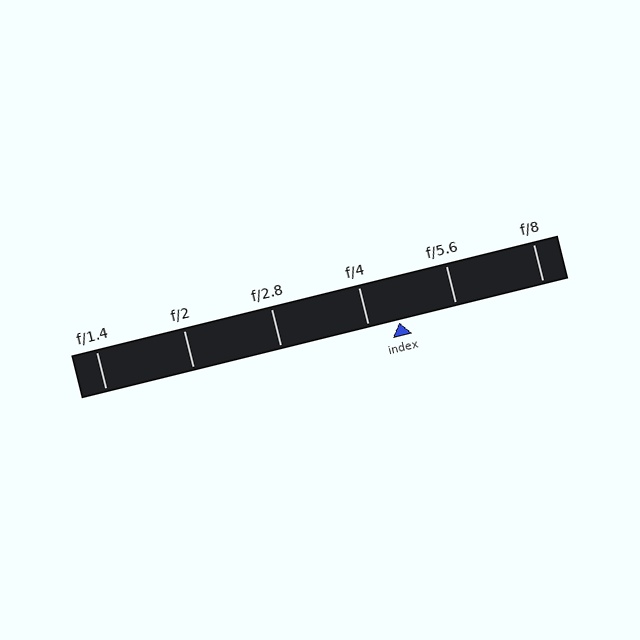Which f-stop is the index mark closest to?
The index mark is closest to f/4.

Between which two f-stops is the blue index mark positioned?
The index mark is between f/4 and f/5.6.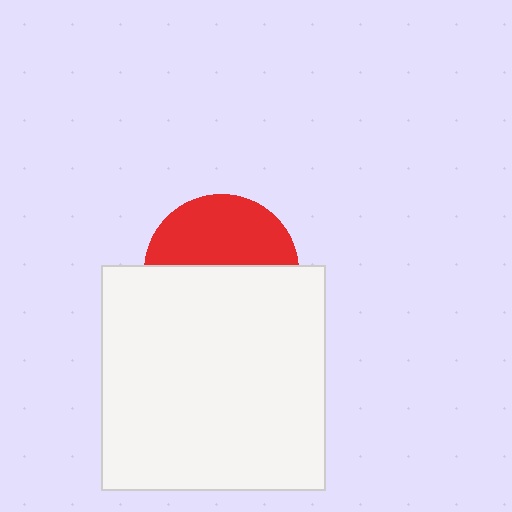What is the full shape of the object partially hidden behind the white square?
The partially hidden object is a red circle.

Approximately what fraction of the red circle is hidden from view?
Roughly 55% of the red circle is hidden behind the white square.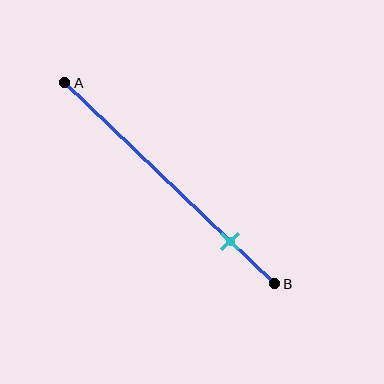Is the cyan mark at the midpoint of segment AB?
No, the mark is at about 80% from A, not at the 50% midpoint.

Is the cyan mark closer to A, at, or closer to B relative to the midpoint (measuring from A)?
The cyan mark is closer to point B than the midpoint of segment AB.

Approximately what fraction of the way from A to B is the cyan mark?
The cyan mark is approximately 80% of the way from A to B.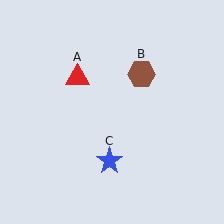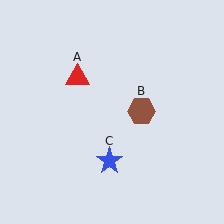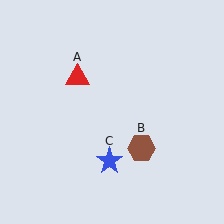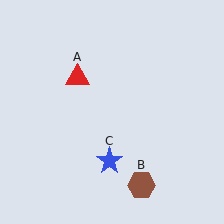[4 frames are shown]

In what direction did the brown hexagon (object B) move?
The brown hexagon (object B) moved down.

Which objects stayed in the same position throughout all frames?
Red triangle (object A) and blue star (object C) remained stationary.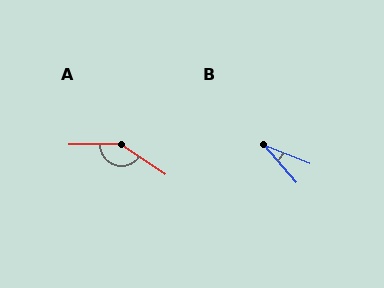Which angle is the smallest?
B, at approximately 27 degrees.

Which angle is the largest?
A, at approximately 146 degrees.